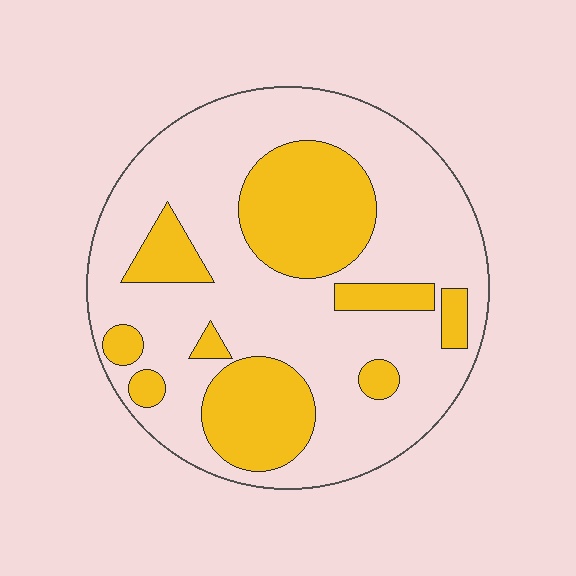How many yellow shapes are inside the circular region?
9.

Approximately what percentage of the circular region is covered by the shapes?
Approximately 30%.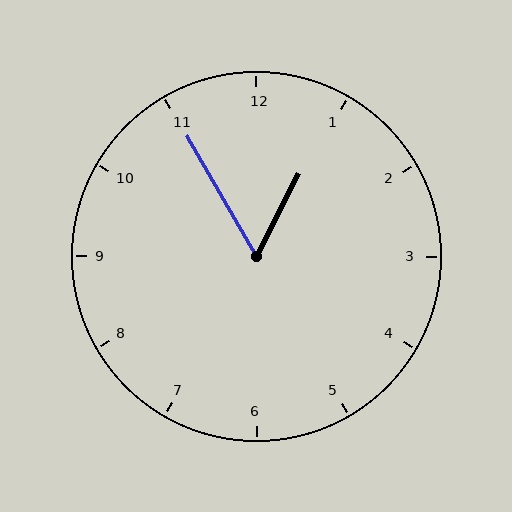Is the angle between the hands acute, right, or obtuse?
It is acute.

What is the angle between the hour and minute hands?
Approximately 58 degrees.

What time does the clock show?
12:55.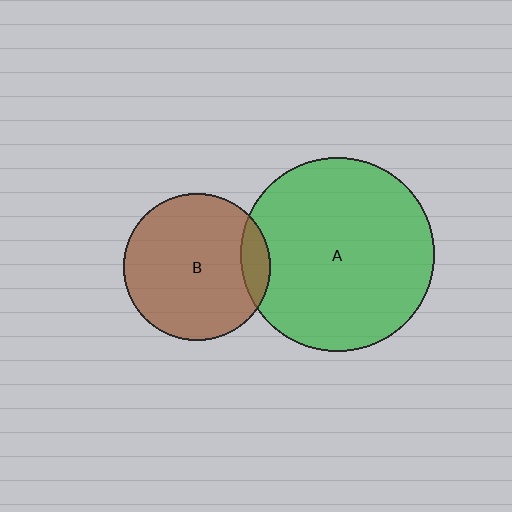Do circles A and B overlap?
Yes.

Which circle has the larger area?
Circle A (green).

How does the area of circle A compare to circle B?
Approximately 1.7 times.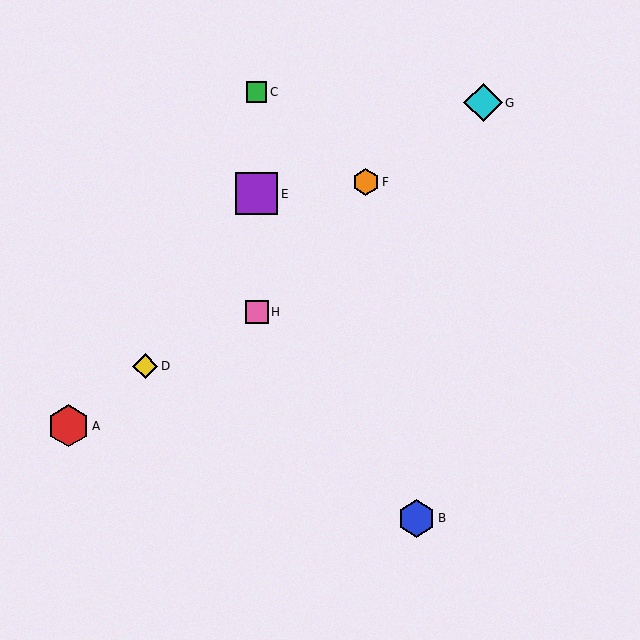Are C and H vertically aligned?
Yes, both are at x≈257.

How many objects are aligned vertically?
3 objects (C, E, H) are aligned vertically.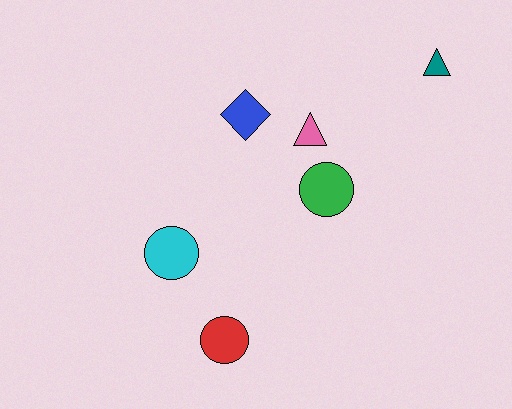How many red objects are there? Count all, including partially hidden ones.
There is 1 red object.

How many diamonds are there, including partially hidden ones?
There is 1 diamond.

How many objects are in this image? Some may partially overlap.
There are 6 objects.